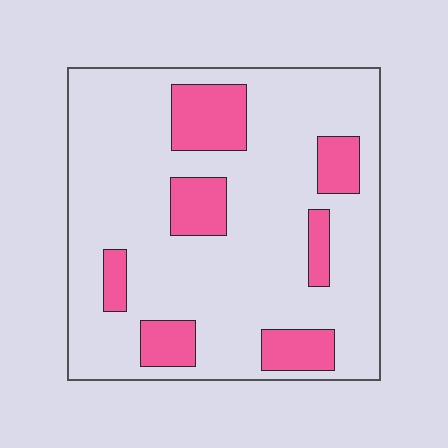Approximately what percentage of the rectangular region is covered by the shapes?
Approximately 20%.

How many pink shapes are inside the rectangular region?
7.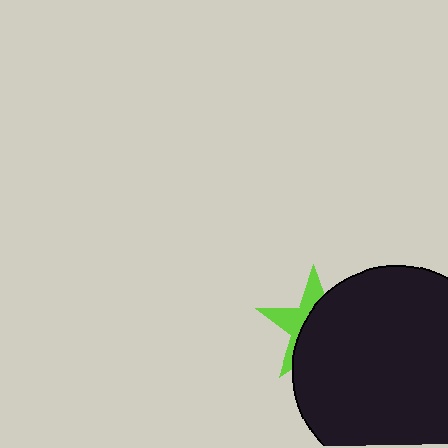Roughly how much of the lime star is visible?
A small part of it is visible (roughly 37%).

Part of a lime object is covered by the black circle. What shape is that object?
It is a star.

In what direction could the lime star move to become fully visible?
The lime star could move left. That would shift it out from behind the black circle entirely.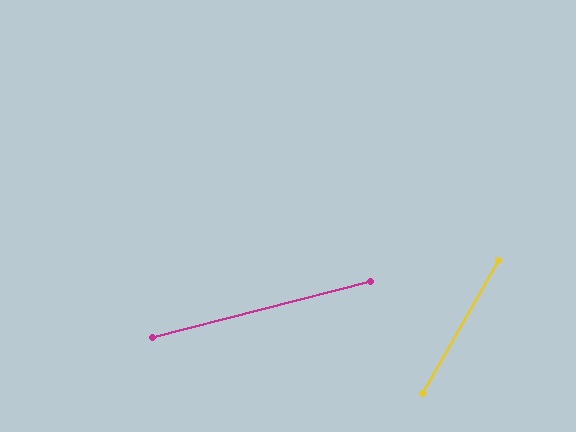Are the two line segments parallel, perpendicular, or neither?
Neither parallel nor perpendicular — they differ by about 46°.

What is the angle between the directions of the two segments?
Approximately 46 degrees.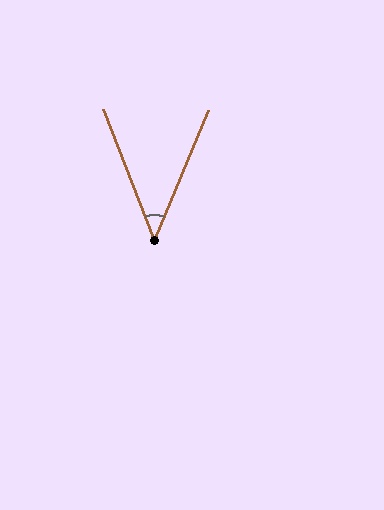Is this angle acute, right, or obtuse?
It is acute.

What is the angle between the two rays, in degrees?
Approximately 43 degrees.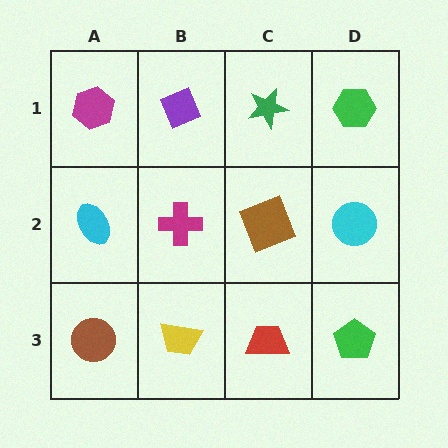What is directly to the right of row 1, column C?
A green hexagon.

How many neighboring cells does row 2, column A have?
3.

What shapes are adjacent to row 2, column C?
A green star (row 1, column C), a red trapezoid (row 3, column C), a magenta cross (row 2, column B), a cyan circle (row 2, column D).